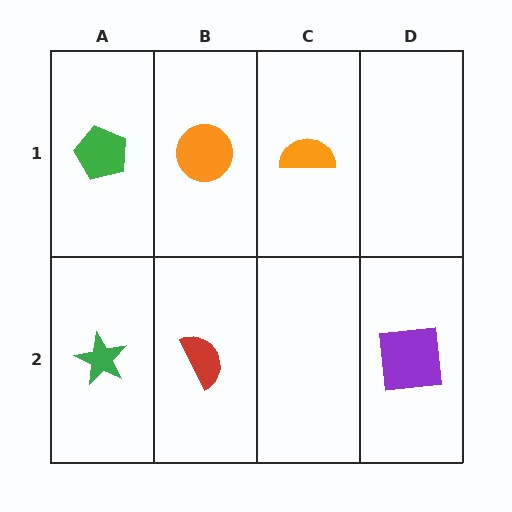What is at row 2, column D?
A purple square.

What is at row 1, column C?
An orange semicircle.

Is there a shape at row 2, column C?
No, that cell is empty.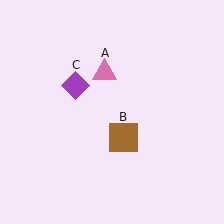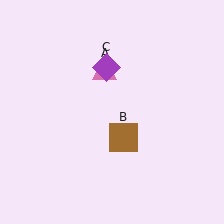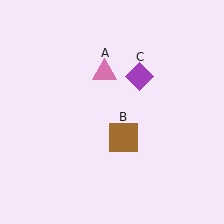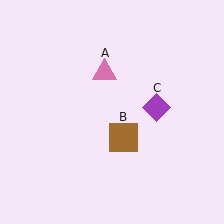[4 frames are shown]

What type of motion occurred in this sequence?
The purple diamond (object C) rotated clockwise around the center of the scene.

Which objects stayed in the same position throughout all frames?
Pink triangle (object A) and brown square (object B) remained stationary.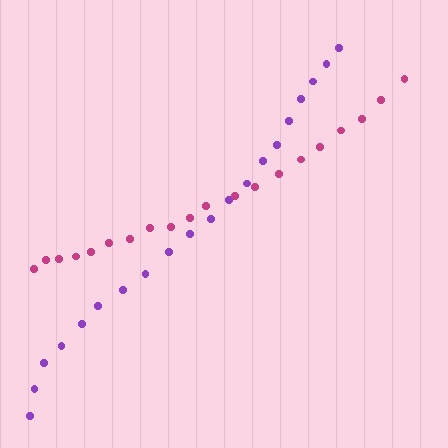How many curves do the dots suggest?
There are 2 distinct paths.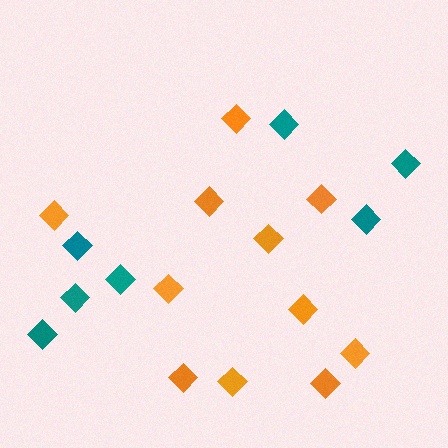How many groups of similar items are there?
There are 2 groups: one group of teal diamonds (7) and one group of orange diamonds (11).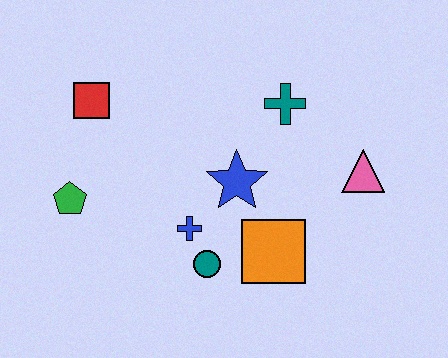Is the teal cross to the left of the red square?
No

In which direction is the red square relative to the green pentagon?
The red square is above the green pentagon.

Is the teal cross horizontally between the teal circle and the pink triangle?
Yes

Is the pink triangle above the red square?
No